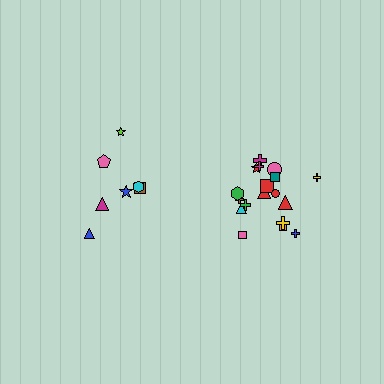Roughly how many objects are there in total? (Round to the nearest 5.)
Roughly 25 objects in total.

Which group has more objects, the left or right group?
The right group.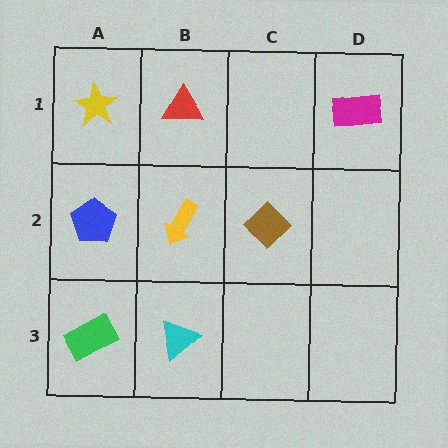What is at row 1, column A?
A yellow star.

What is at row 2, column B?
A yellow arrow.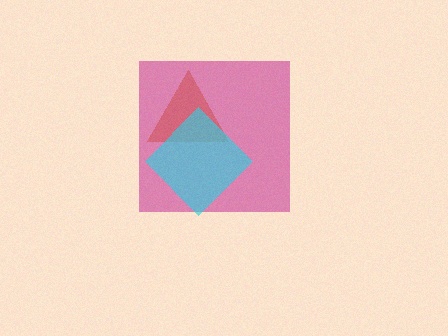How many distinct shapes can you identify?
There are 3 distinct shapes: an orange triangle, a magenta square, a cyan diamond.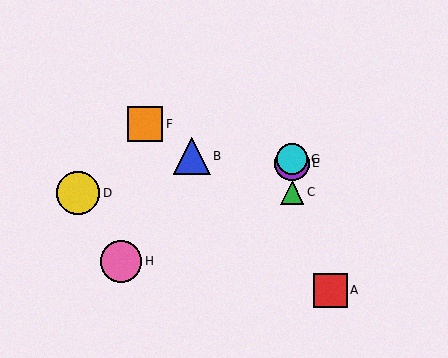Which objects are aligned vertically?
Objects C, E, G are aligned vertically.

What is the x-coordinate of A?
Object A is at x≈330.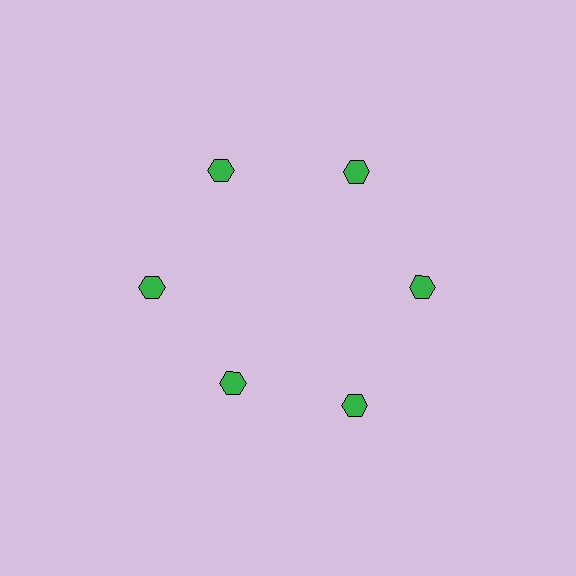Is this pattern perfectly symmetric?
No. The 6 green hexagons are arranged in a ring, but one element near the 7 o'clock position is pulled inward toward the center, breaking the 6-fold rotational symmetry.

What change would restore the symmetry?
The symmetry would be restored by moving it outward, back onto the ring so that all 6 hexagons sit at equal angles and equal distance from the center.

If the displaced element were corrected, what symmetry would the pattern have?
It would have 6-fold rotational symmetry — the pattern would map onto itself every 60 degrees.